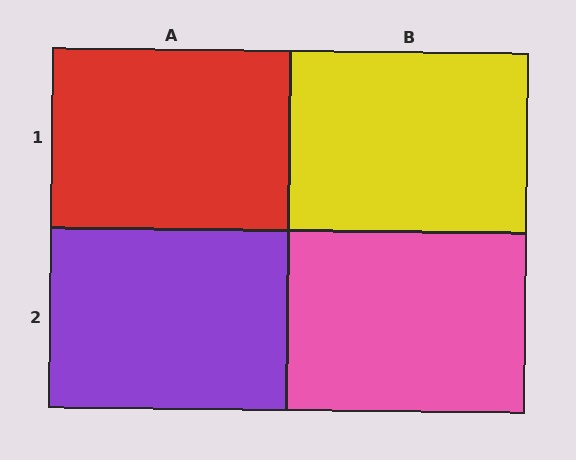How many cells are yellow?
1 cell is yellow.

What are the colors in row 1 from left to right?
Red, yellow.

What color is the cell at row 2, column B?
Pink.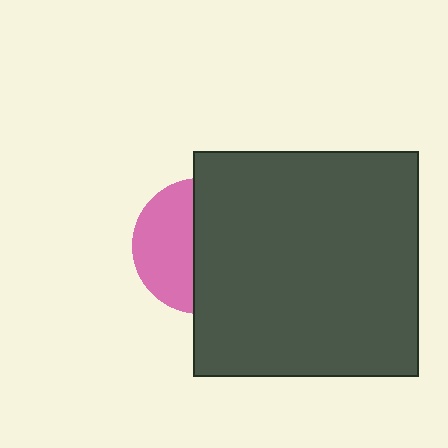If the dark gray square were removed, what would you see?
You would see the complete pink circle.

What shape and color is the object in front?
The object in front is a dark gray square.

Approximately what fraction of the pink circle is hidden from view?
Roughly 57% of the pink circle is hidden behind the dark gray square.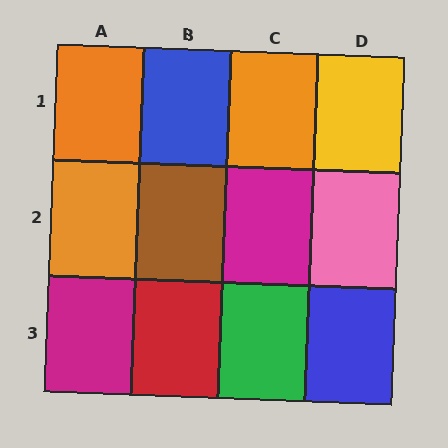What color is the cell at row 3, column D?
Blue.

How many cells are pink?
1 cell is pink.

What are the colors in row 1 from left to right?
Orange, blue, orange, yellow.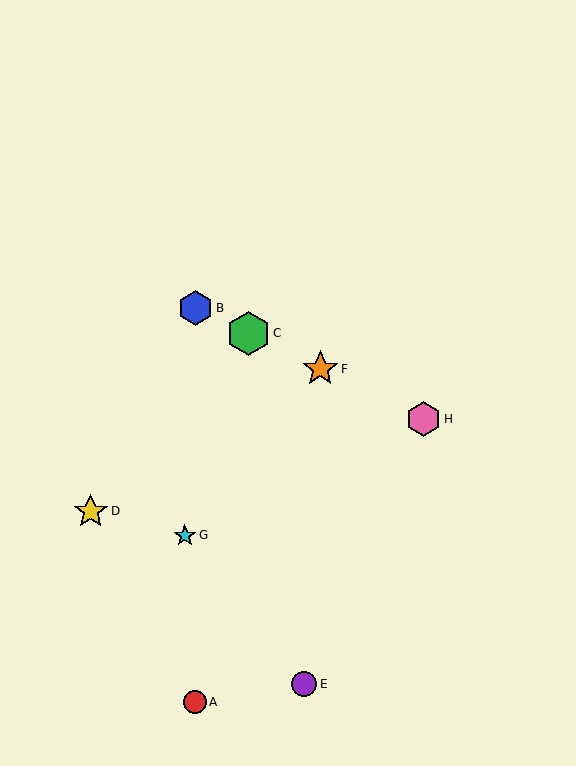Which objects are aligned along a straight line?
Objects B, C, F, H are aligned along a straight line.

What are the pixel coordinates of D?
Object D is at (91, 511).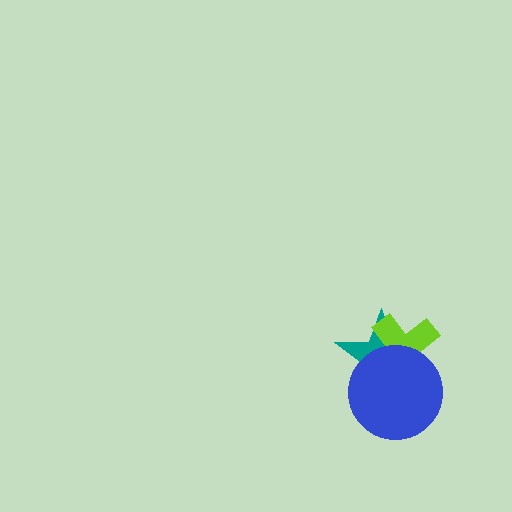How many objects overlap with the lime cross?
2 objects overlap with the lime cross.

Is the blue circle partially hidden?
No, no other shape covers it.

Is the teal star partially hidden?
Yes, it is partially covered by another shape.